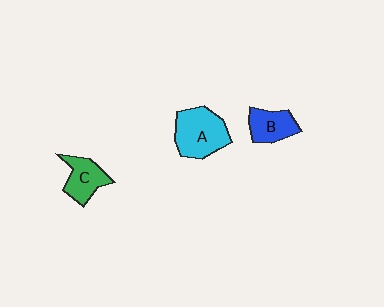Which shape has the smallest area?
Shape B (blue).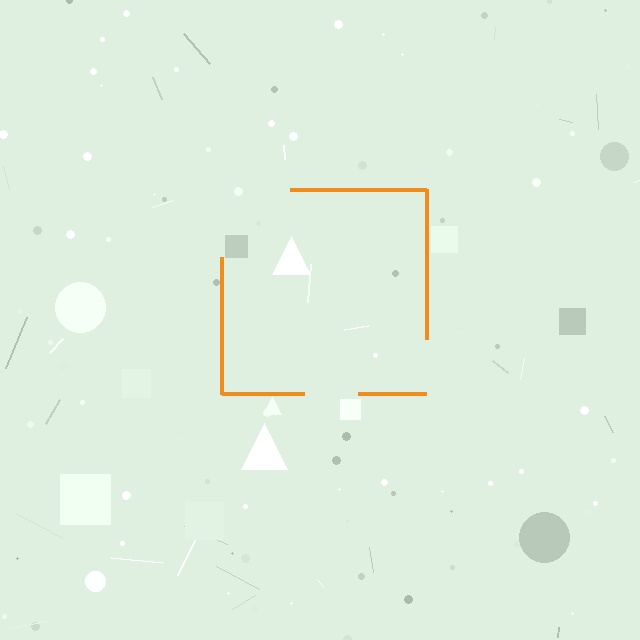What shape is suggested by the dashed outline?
The dashed outline suggests a square.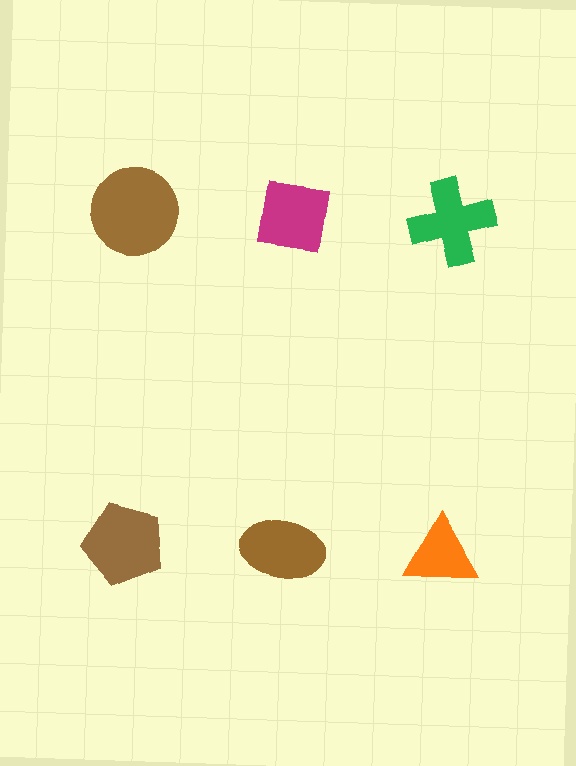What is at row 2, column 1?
A brown pentagon.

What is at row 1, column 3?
A green cross.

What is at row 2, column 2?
A brown ellipse.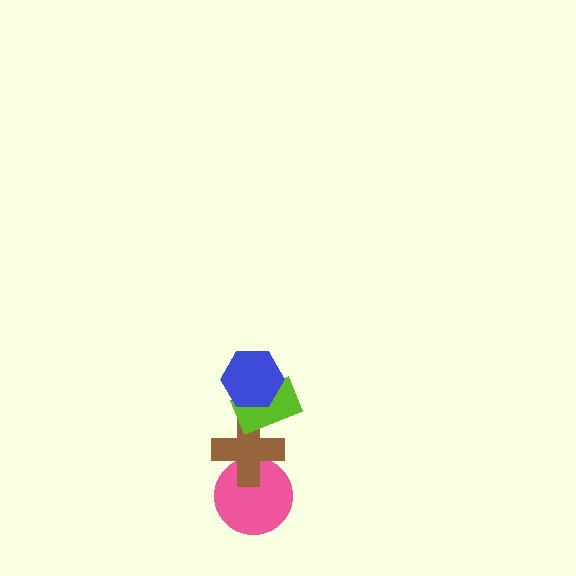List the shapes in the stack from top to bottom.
From top to bottom: the blue hexagon, the lime rectangle, the brown cross, the pink circle.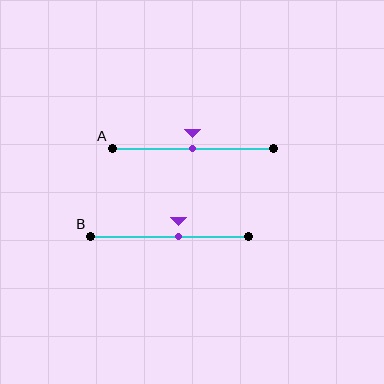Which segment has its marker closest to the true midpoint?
Segment A has its marker closest to the true midpoint.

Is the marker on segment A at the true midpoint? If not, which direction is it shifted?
Yes, the marker on segment A is at the true midpoint.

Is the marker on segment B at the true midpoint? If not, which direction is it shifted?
No, the marker on segment B is shifted to the right by about 6% of the segment length.